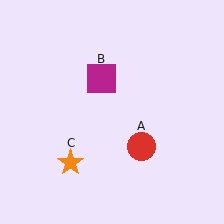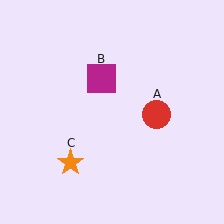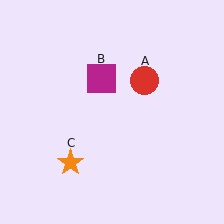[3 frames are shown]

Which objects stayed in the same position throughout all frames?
Magenta square (object B) and orange star (object C) remained stationary.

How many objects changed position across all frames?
1 object changed position: red circle (object A).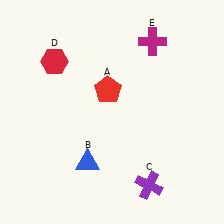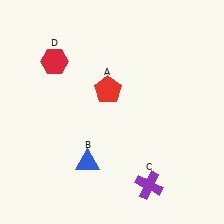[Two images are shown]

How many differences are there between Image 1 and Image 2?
There is 1 difference between the two images.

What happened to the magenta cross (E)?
The magenta cross (E) was removed in Image 2. It was in the top-right area of Image 1.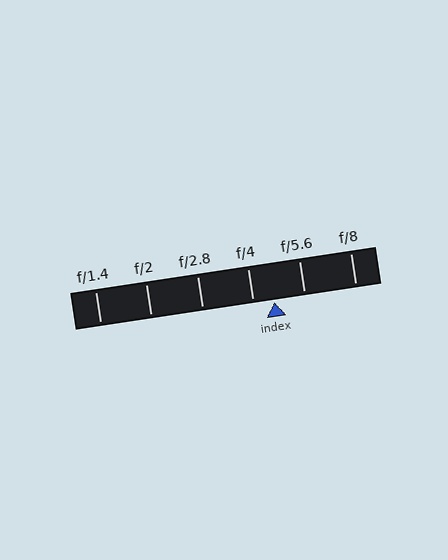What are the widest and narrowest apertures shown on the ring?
The widest aperture shown is f/1.4 and the narrowest is f/8.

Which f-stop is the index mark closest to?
The index mark is closest to f/4.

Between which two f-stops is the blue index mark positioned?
The index mark is between f/4 and f/5.6.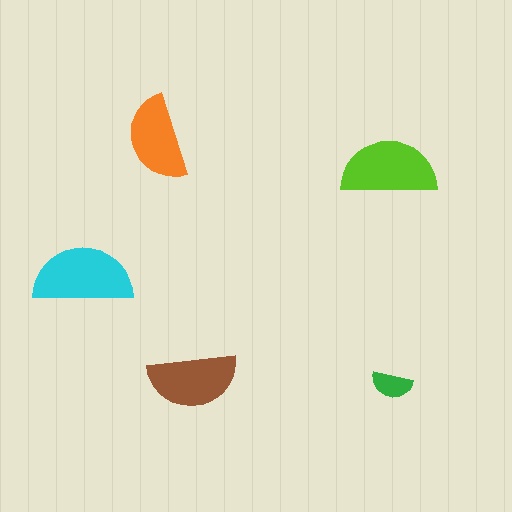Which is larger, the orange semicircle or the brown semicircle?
The brown one.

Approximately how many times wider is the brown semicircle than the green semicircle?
About 2 times wider.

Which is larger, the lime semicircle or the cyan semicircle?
The cyan one.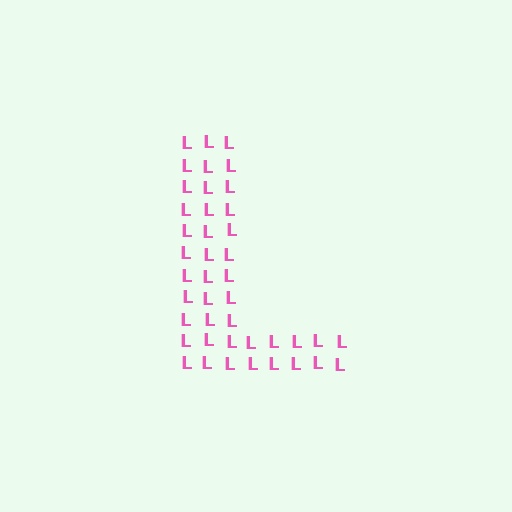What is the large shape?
The large shape is the letter L.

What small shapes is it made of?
It is made of small letter L's.